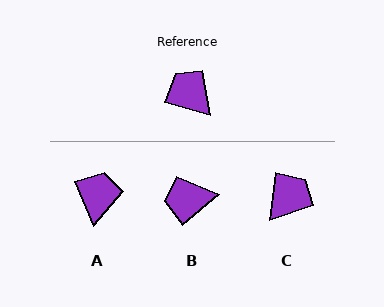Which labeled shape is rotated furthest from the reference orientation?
C, about 81 degrees away.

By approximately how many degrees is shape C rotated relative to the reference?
Approximately 81 degrees clockwise.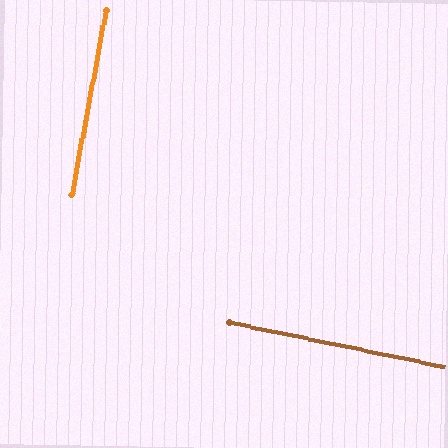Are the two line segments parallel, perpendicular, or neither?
Perpendicular — they meet at approximately 89°.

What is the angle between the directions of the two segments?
Approximately 89 degrees.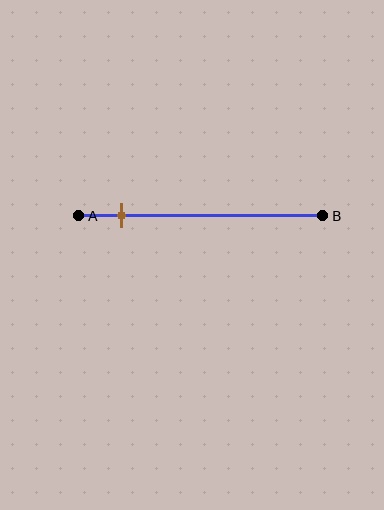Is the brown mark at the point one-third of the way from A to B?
No, the mark is at about 20% from A, not at the 33% one-third point.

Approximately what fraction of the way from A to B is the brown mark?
The brown mark is approximately 20% of the way from A to B.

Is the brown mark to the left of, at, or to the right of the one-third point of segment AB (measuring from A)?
The brown mark is to the left of the one-third point of segment AB.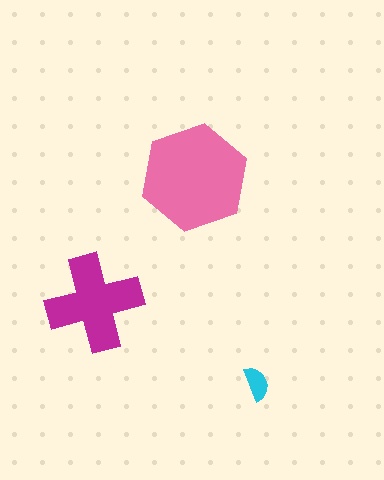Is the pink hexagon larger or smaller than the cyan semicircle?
Larger.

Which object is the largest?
The pink hexagon.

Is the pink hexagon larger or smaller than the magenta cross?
Larger.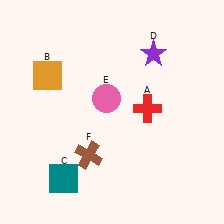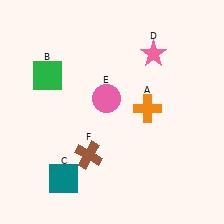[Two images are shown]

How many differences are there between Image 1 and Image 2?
There are 3 differences between the two images.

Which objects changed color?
A changed from red to orange. B changed from orange to green. D changed from purple to pink.